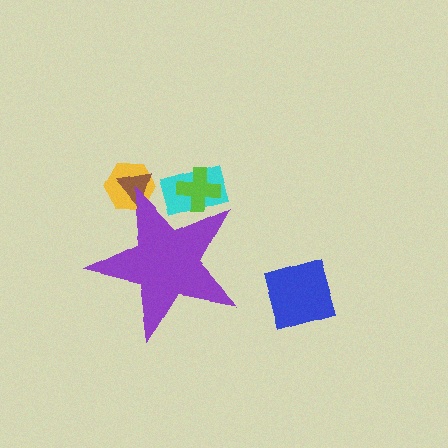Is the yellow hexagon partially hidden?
Yes, the yellow hexagon is partially hidden behind the purple star.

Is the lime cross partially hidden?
Yes, the lime cross is partially hidden behind the purple star.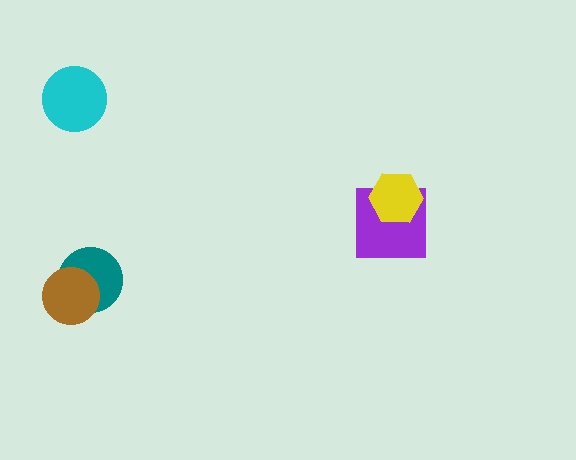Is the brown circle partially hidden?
No, no other shape covers it.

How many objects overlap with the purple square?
1 object overlaps with the purple square.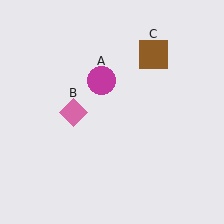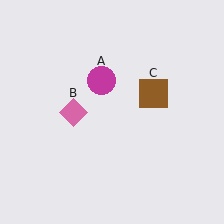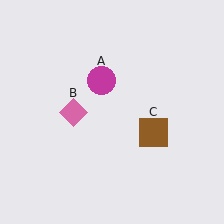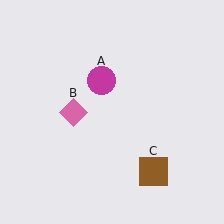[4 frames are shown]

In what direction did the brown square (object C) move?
The brown square (object C) moved down.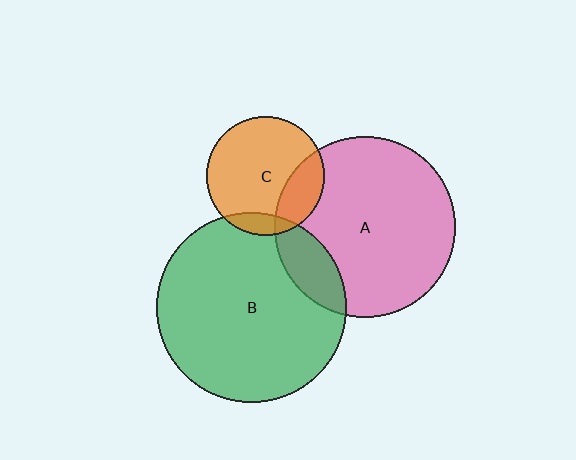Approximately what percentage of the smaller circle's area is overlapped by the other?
Approximately 10%.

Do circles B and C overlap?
Yes.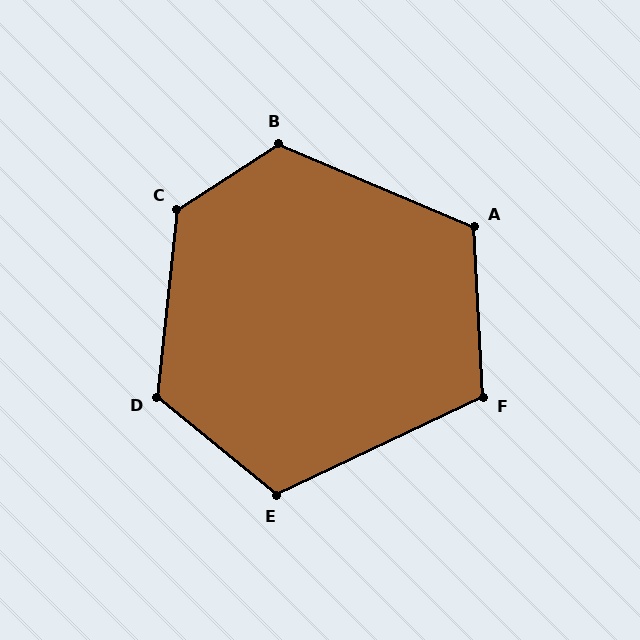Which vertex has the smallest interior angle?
F, at approximately 112 degrees.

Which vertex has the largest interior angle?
C, at approximately 129 degrees.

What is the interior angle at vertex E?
Approximately 115 degrees (obtuse).